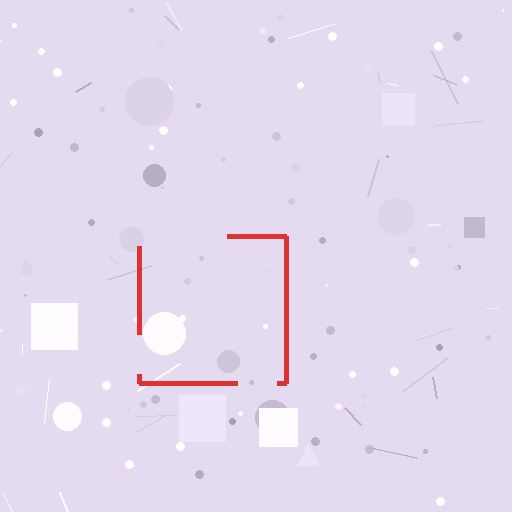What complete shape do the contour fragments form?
The contour fragments form a square.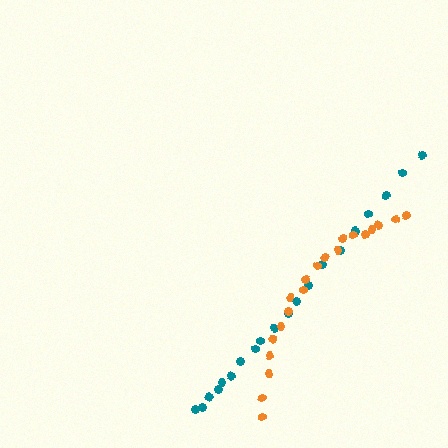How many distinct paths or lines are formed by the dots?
There are 2 distinct paths.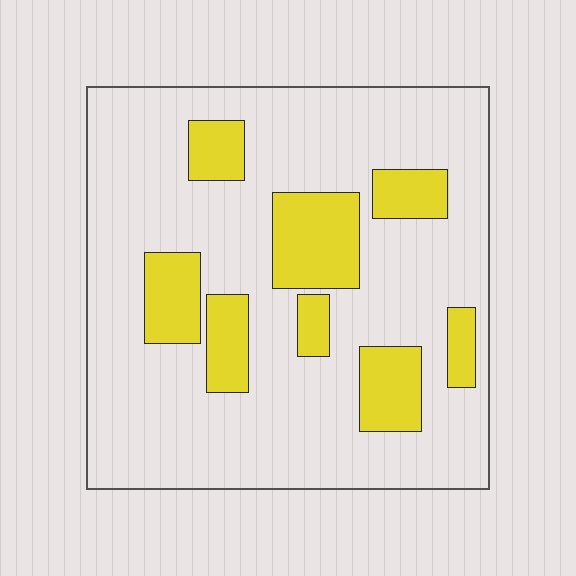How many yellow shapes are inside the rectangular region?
8.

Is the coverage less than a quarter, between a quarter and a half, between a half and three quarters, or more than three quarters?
Less than a quarter.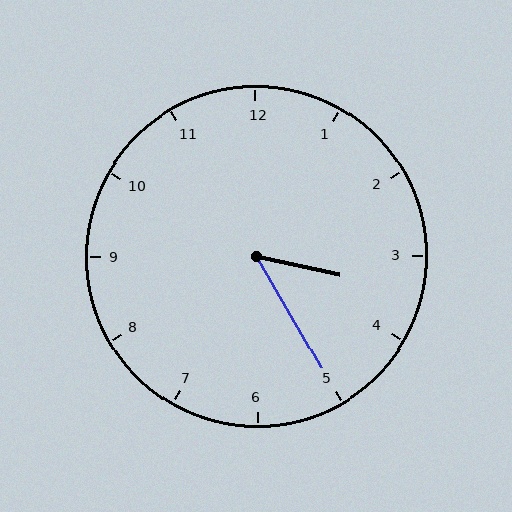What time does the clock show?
3:25.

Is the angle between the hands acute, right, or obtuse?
It is acute.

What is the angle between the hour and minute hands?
Approximately 48 degrees.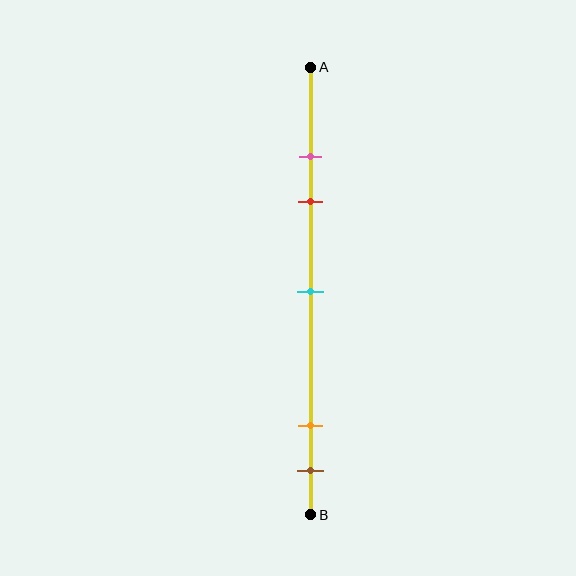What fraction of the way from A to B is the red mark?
The red mark is approximately 30% (0.3) of the way from A to B.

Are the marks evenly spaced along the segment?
No, the marks are not evenly spaced.